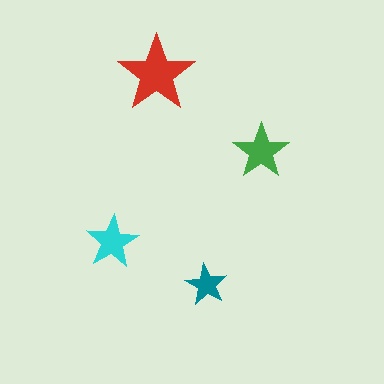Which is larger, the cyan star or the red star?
The red one.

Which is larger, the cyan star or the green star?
The green one.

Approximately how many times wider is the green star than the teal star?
About 1.5 times wider.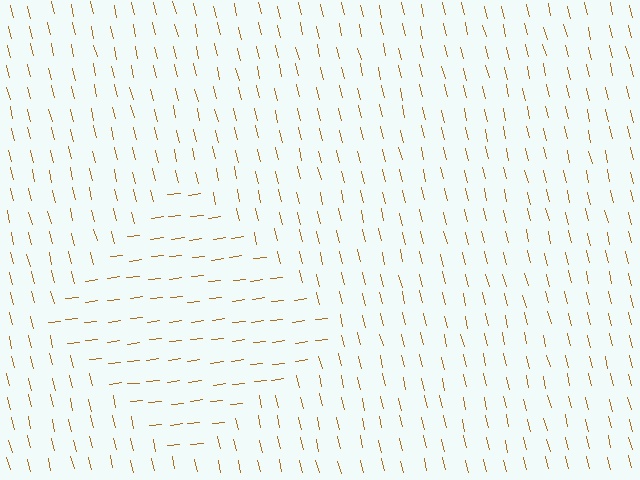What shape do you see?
I see a diamond.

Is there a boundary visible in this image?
Yes, there is a texture boundary formed by a change in line orientation.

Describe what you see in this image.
The image is filled with small brown line segments. A diamond region in the image has lines oriented differently from the surrounding lines, creating a visible texture boundary.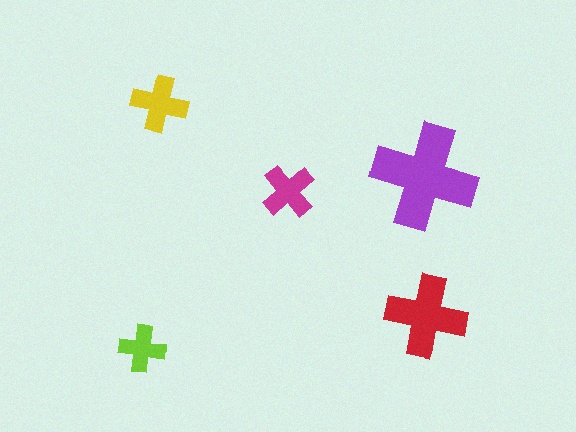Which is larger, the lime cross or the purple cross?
The purple one.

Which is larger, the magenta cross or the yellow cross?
The yellow one.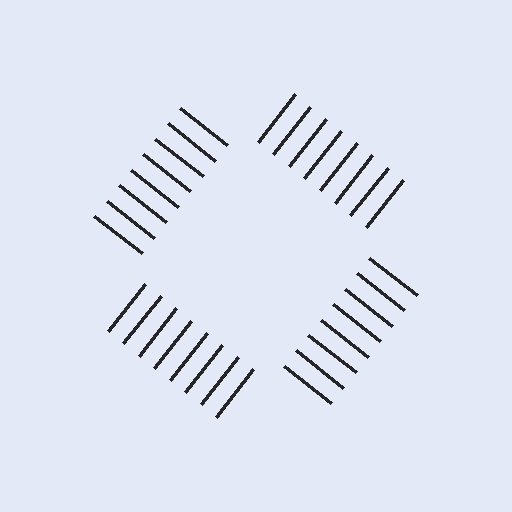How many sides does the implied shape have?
4 sides — the line-ends trace a square.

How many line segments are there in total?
32 — 8 along each of the 4 edges.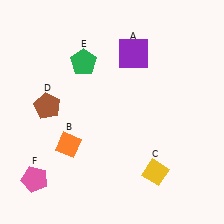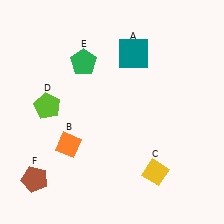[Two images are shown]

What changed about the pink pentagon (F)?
In Image 1, F is pink. In Image 2, it changed to brown.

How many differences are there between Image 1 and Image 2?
There are 3 differences between the two images.